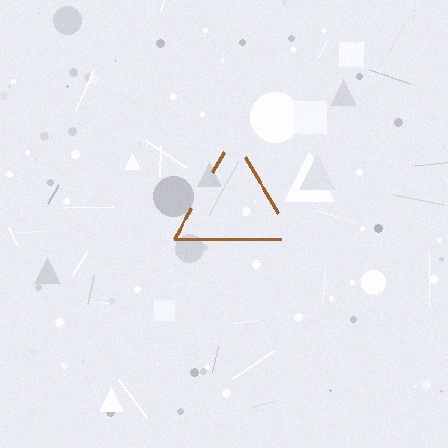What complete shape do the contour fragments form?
The contour fragments form a triangle.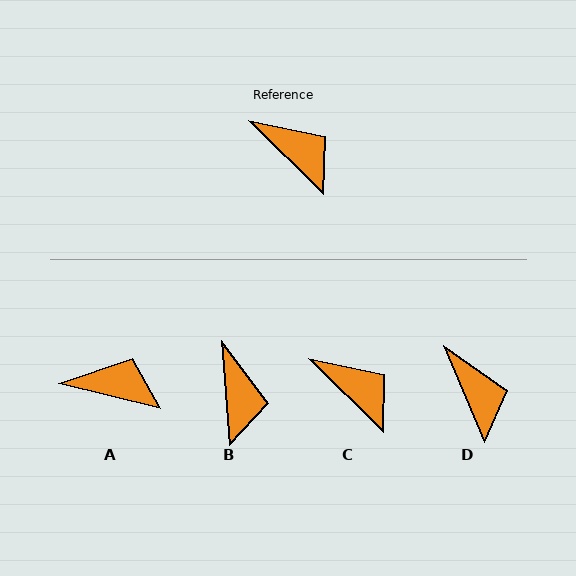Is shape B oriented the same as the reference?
No, it is off by about 41 degrees.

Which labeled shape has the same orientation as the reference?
C.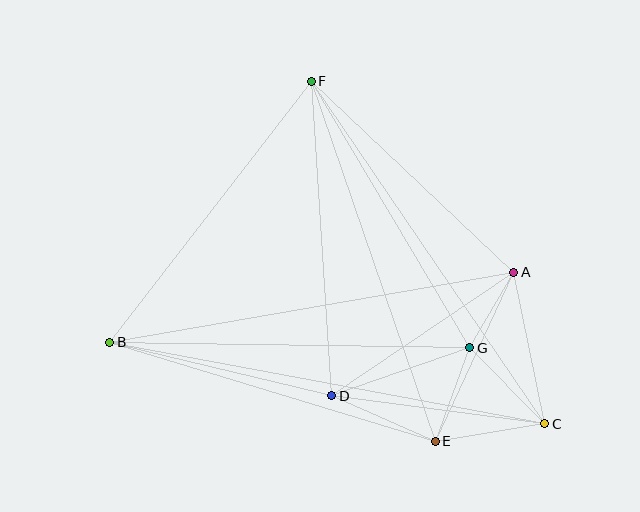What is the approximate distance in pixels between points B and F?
The distance between B and F is approximately 330 pixels.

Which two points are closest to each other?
Points A and G are closest to each other.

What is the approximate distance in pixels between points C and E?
The distance between C and E is approximately 111 pixels.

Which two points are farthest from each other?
Points B and C are farthest from each other.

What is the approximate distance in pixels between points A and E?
The distance between A and E is approximately 186 pixels.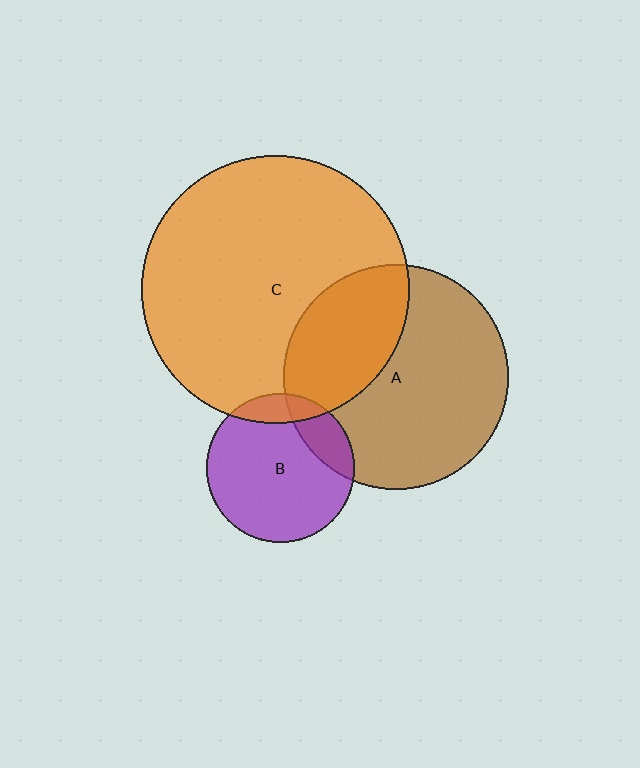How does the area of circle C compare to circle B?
Approximately 3.3 times.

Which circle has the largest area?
Circle C (orange).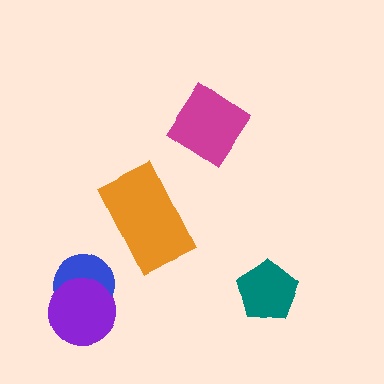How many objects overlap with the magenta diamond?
0 objects overlap with the magenta diamond.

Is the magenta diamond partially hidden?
No, no other shape covers it.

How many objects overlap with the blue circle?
1 object overlaps with the blue circle.